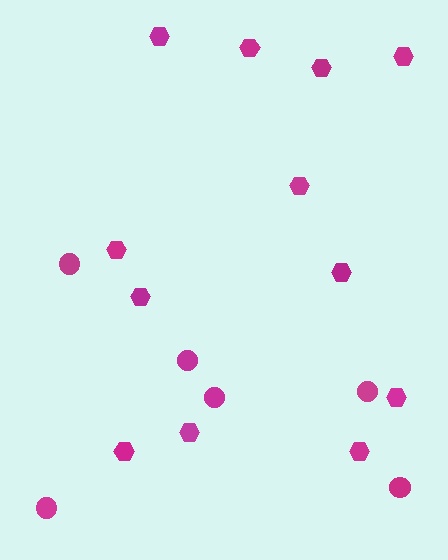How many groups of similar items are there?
There are 2 groups: one group of circles (6) and one group of hexagons (12).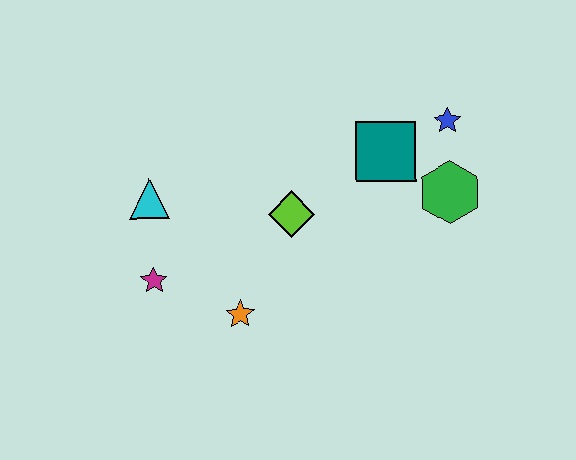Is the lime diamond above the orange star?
Yes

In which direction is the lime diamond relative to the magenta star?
The lime diamond is to the right of the magenta star.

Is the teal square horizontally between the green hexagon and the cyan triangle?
Yes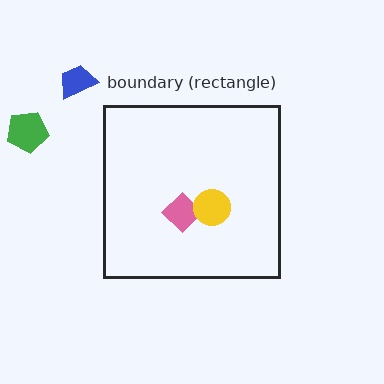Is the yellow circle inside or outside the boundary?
Inside.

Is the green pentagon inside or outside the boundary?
Outside.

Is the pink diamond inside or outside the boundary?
Inside.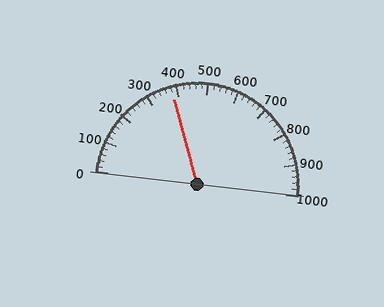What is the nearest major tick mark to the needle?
The nearest major tick mark is 400.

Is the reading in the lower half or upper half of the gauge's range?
The reading is in the lower half of the range (0 to 1000).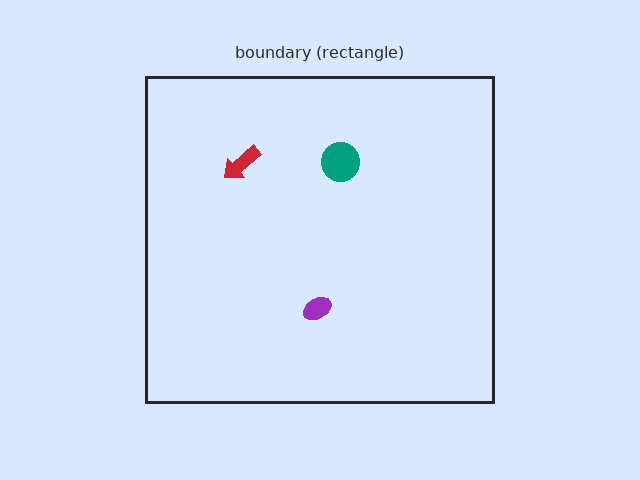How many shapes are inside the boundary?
3 inside, 0 outside.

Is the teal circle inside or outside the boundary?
Inside.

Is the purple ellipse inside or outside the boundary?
Inside.